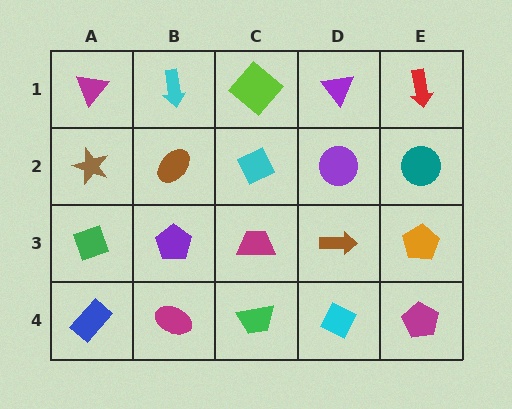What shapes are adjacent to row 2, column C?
A lime diamond (row 1, column C), a magenta trapezoid (row 3, column C), a brown ellipse (row 2, column B), a purple circle (row 2, column D).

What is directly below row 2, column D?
A brown arrow.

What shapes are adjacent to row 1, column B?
A brown ellipse (row 2, column B), a magenta triangle (row 1, column A), a lime diamond (row 1, column C).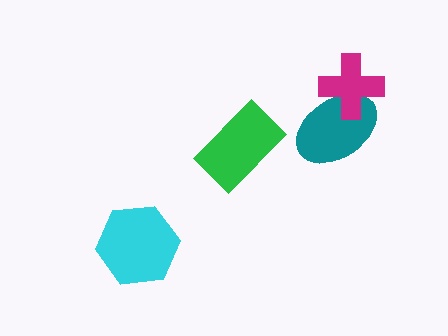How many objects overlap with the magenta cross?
1 object overlaps with the magenta cross.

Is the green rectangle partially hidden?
No, no other shape covers it.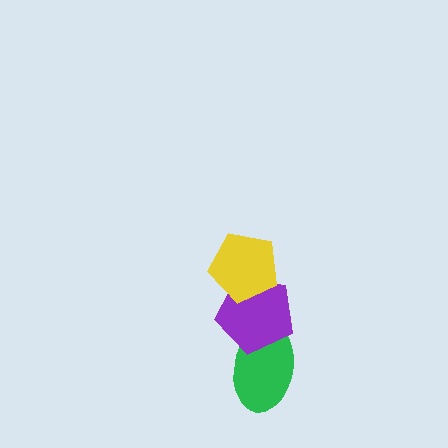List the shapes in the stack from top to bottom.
From top to bottom: the yellow pentagon, the purple pentagon, the green ellipse.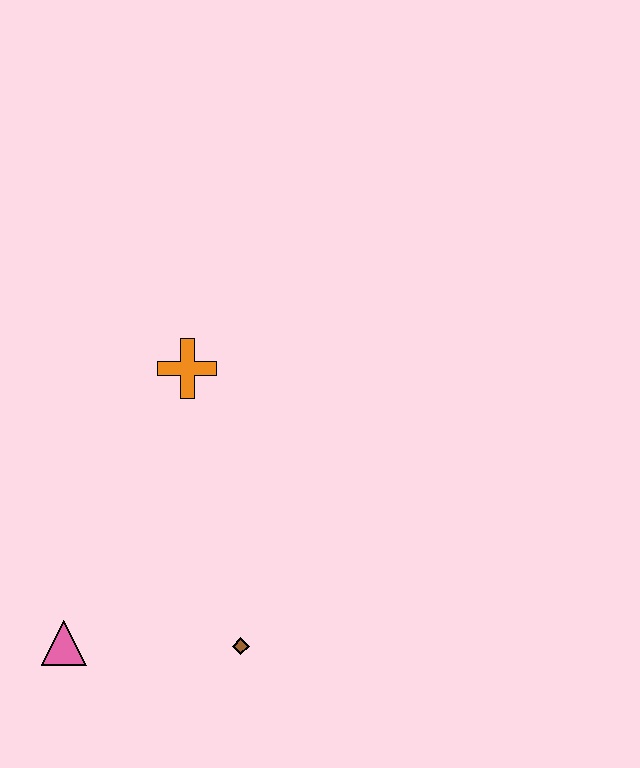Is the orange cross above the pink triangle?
Yes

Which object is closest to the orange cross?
The brown diamond is closest to the orange cross.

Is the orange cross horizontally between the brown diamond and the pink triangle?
Yes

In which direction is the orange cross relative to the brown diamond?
The orange cross is above the brown diamond.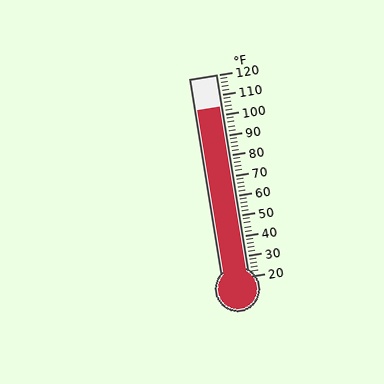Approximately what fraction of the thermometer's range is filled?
The thermometer is filled to approximately 85% of its range.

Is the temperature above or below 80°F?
The temperature is above 80°F.